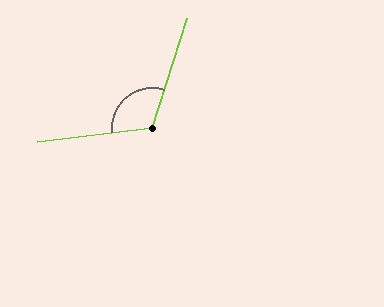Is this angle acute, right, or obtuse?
It is obtuse.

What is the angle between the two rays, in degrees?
Approximately 114 degrees.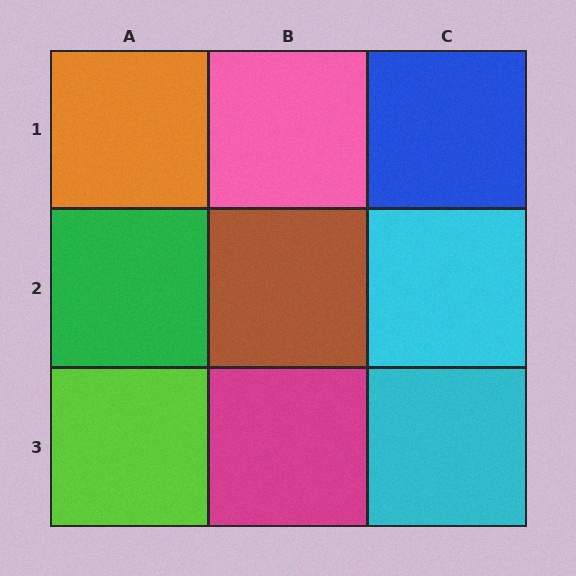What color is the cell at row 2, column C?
Cyan.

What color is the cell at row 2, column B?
Brown.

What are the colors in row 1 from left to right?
Orange, pink, blue.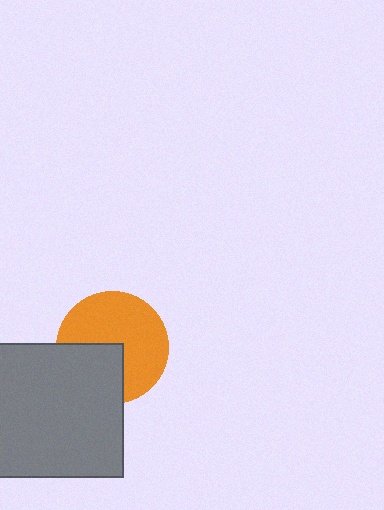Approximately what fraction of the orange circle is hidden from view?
Roughly 34% of the orange circle is hidden behind the gray rectangle.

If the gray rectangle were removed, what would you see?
You would see the complete orange circle.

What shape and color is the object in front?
The object in front is a gray rectangle.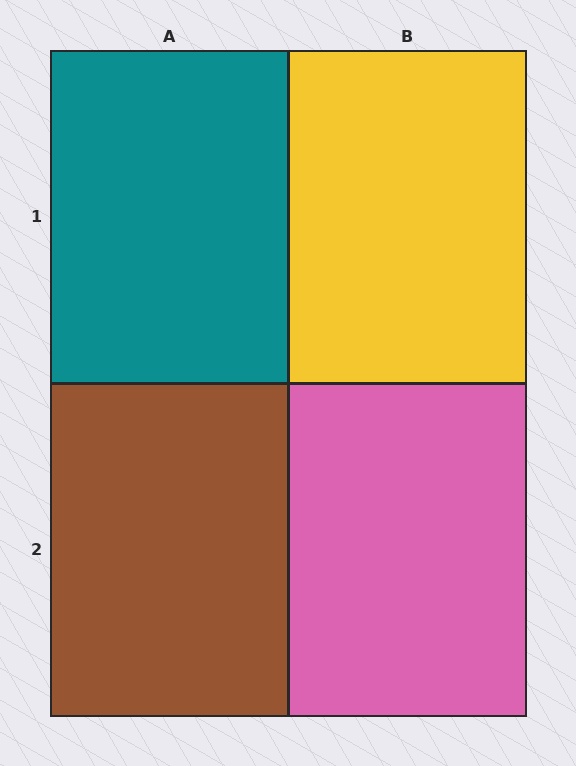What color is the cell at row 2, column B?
Pink.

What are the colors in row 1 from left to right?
Teal, yellow.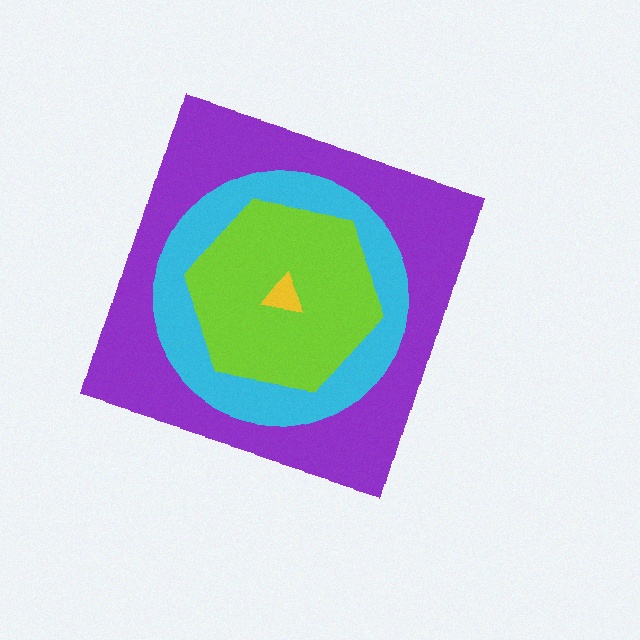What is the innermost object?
The yellow triangle.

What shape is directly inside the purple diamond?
The cyan circle.